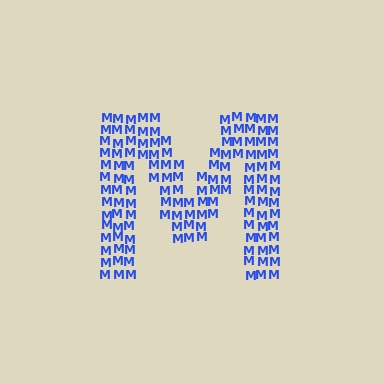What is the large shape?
The large shape is the letter M.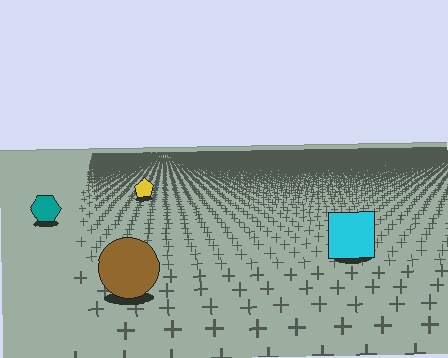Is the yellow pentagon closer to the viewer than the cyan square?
No. The cyan square is closer — you can tell from the texture gradient: the ground texture is coarser near it.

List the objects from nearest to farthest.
From nearest to farthest: the brown circle, the cyan square, the teal hexagon, the yellow pentagon.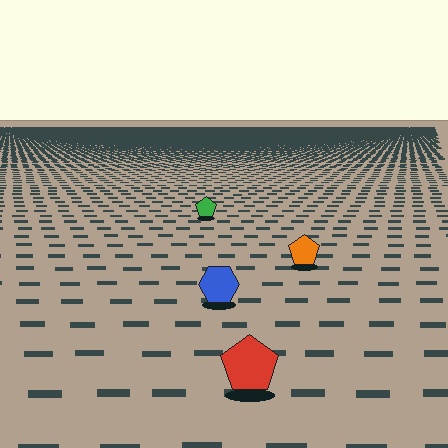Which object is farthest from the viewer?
The green pentagon is farthest from the viewer. It appears smaller and the ground texture around it is denser.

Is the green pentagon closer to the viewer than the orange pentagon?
No. The orange pentagon is closer — you can tell from the texture gradient: the ground texture is coarser near it.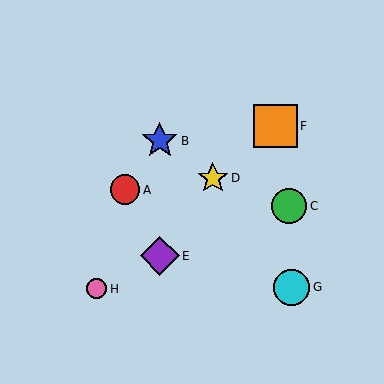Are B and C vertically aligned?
No, B is at x≈160 and C is at x≈289.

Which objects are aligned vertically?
Objects B, E are aligned vertically.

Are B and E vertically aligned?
Yes, both are at x≈160.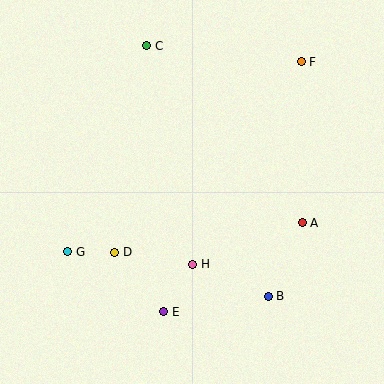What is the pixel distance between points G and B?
The distance between G and B is 205 pixels.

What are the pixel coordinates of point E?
Point E is at (164, 312).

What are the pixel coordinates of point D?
Point D is at (115, 252).